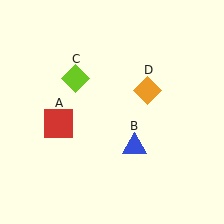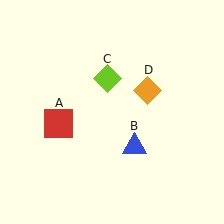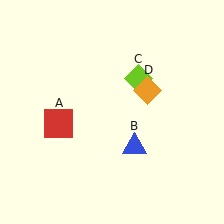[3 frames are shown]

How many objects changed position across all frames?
1 object changed position: lime diamond (object C).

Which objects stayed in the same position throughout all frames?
Red square (object A) and blue triangle (object B) and orange diamond (object D) remained stationary.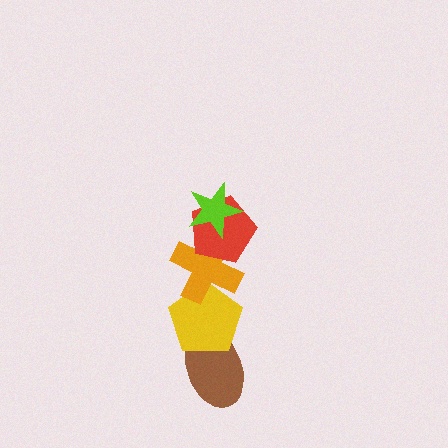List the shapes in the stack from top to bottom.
From top to bottom: the lime star, the red pentagon, the orange cross, the yellow pentagon, the brown ellipse.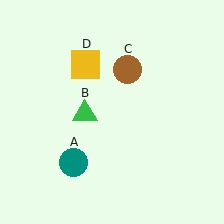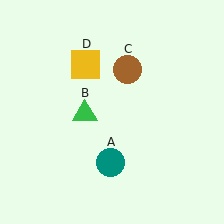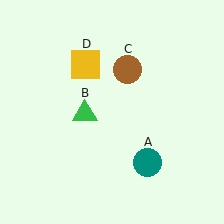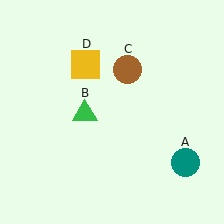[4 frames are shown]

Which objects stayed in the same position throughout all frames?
Green triangle (object B) and brown circle (object C) and yellow square (object D) remained stationary.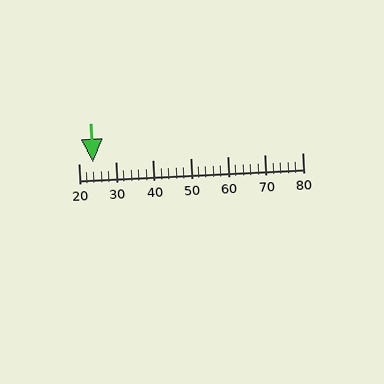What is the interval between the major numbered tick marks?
The major tick marks are spaced 10 units apart.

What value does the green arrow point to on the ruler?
The green arrow points to approximately 24.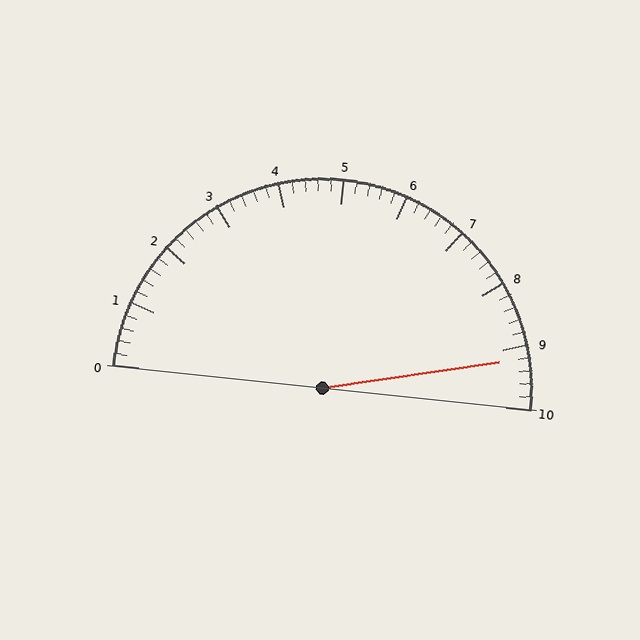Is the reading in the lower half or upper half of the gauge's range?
The reading is in the upper half of the range (0 to 10).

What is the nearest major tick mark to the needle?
The nearest major tick mark is 9.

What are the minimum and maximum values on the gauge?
The gauge ranges from 0 to 10.